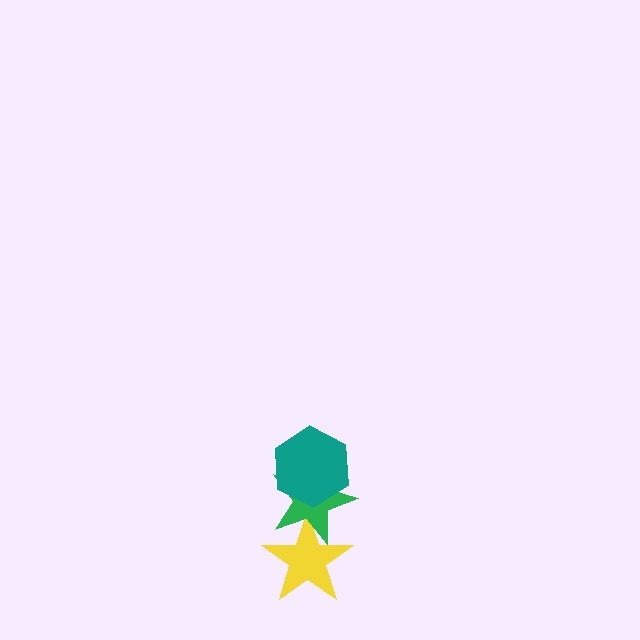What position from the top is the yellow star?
The yellow star is 3rd from the top.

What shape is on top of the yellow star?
The green star is on top of the yellow star.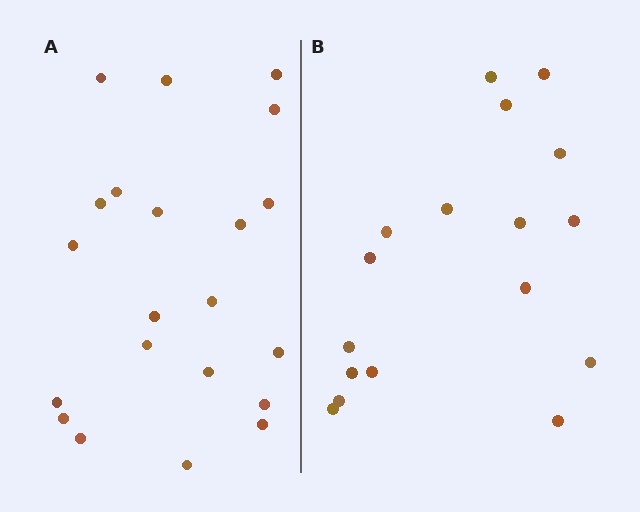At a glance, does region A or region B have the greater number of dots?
Region A (the left region) has more dots.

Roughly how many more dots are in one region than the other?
Region A has about 4 more dots than region B.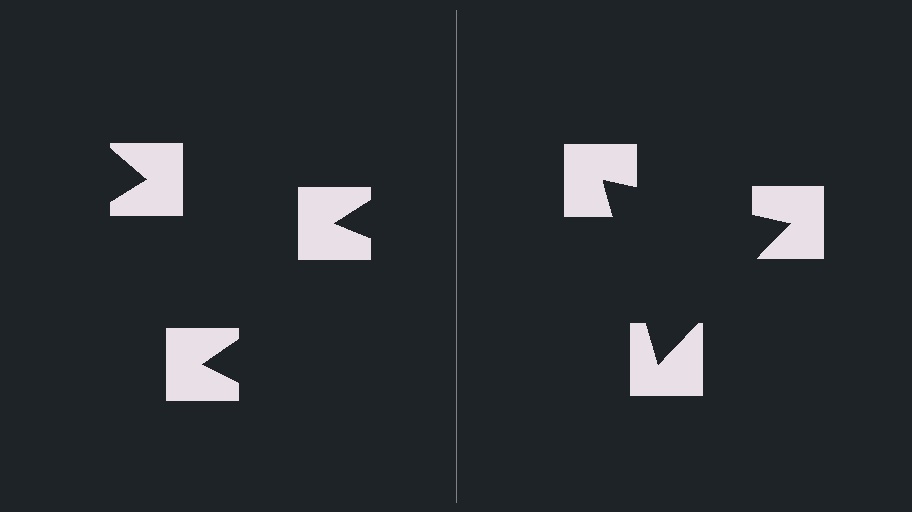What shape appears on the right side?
An illusory triangle.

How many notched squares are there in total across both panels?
6 — 3 on each side.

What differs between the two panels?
The notched squares are positioned identically on both sides; only the wedge orientations differ. On the right they align to a triangle; on the left they are misaligned.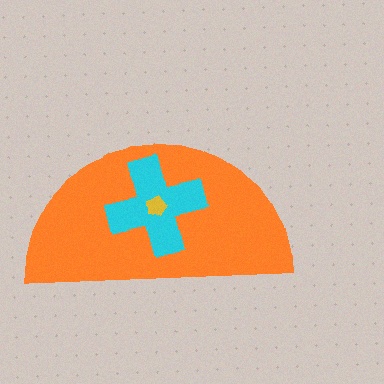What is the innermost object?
The yellow pentagon.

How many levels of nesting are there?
3.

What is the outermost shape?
The orange semicircle.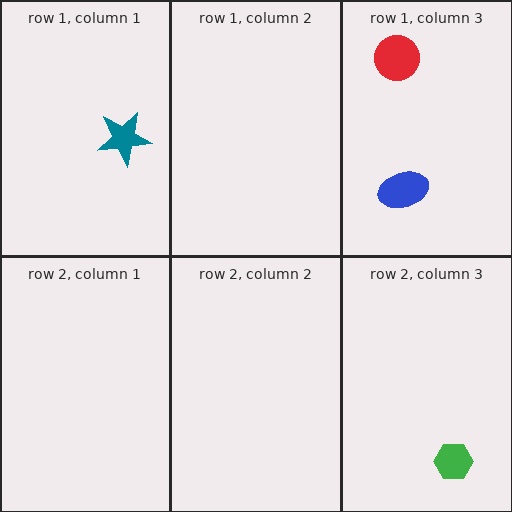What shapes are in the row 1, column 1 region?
The teal star.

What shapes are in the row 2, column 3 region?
The green hexagon.